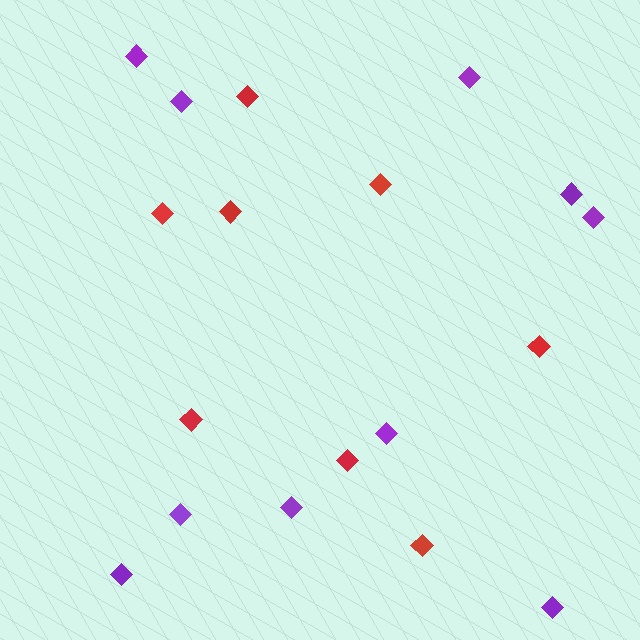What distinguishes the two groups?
There are 2 groups: one group of red diamonds (8) and one group of purple diamonds (10).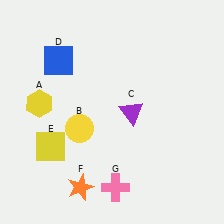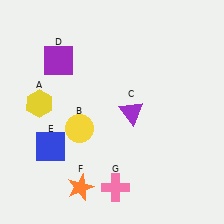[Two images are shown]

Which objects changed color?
D changed from blue to purple. E changed from yellow to blue.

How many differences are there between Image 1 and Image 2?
There are 2 differences between the two images.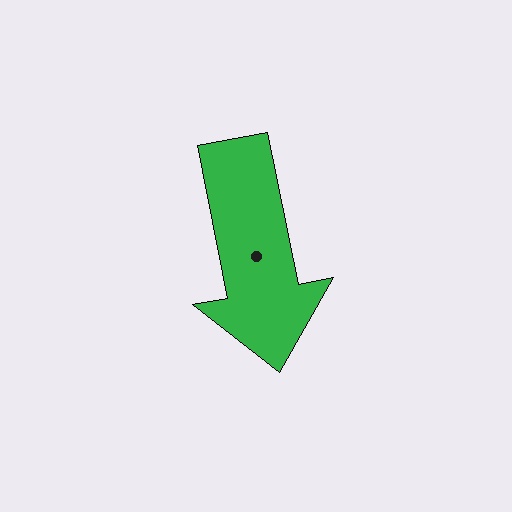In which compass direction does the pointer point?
South.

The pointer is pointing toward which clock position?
Roughly 6 o'clock.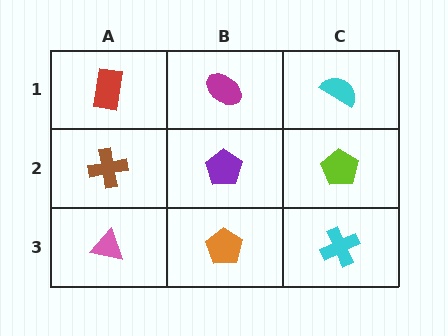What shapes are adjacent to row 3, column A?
A brown cross (row 2, column A), an orange pentagon (row 3, column B).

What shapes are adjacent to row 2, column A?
A red rectangle (row 1, column A), a pink triangle (row 3, column A), a purple pentagon (row 2, column B).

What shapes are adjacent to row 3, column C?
A lime pentagon (row 2, column C), an orange pentagon (row 3, column B).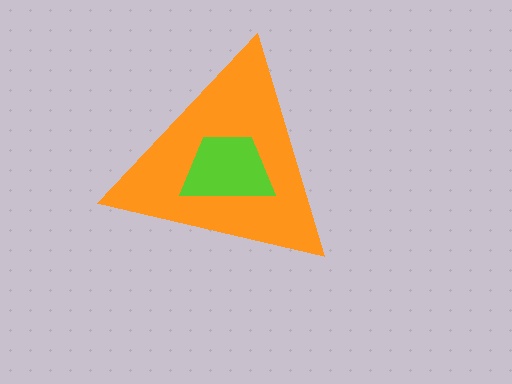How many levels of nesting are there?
2.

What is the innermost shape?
The lime trapezoid.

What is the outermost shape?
The orange triangle.